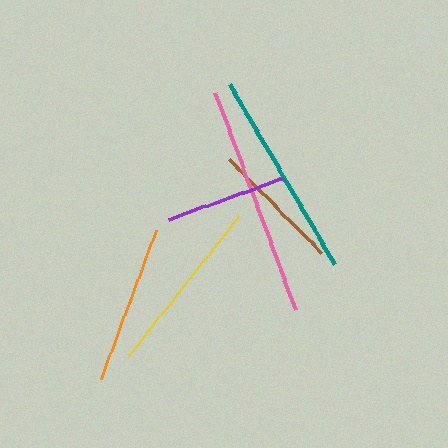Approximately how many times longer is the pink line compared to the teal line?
The pink line is approximately 1.1 times the length of the teal line.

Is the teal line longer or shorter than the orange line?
The teal line is longer than the orange line.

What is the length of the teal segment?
The teal segment is approximately 209 pixels long.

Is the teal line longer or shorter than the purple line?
The teal line is longer than the purple line.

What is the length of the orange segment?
The orange segment is approximately 159 pixels long.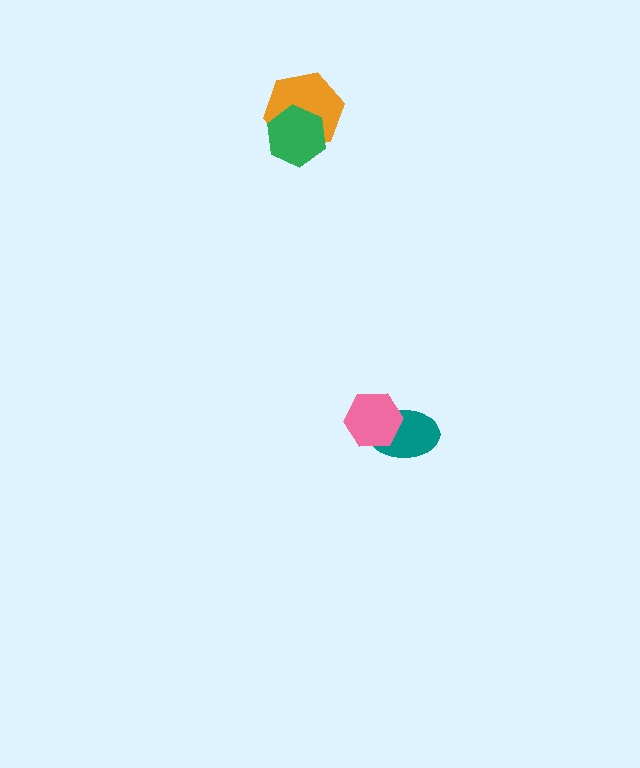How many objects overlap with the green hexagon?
1 object overlaps with the green hexagon.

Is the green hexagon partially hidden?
No, no other shape covers it.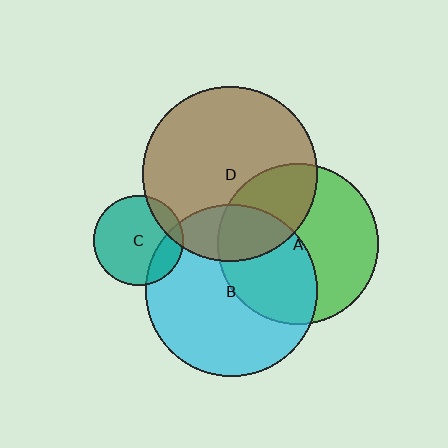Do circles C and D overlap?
Yes.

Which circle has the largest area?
Circle D (brown).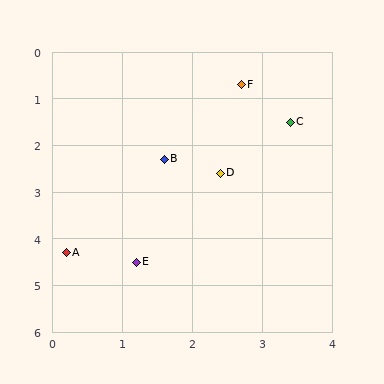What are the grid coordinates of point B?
Point B is at approximately (1.6, 2.3).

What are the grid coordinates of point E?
Point E is at approximately (1.2, 4.5).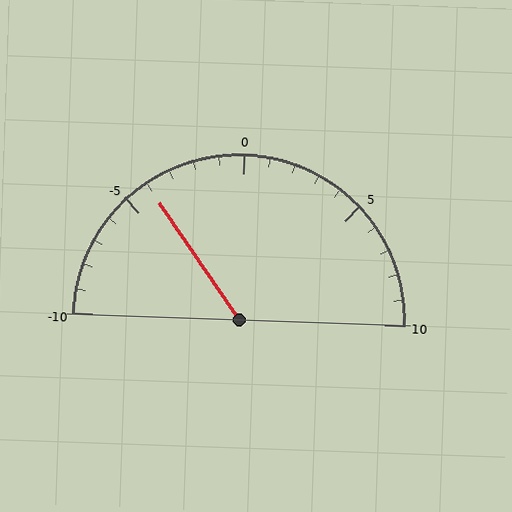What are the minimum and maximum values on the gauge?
The gauge ranges from -10 to 10.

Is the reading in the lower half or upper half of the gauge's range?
The reading is in the lower half of the range (-10 to 10).